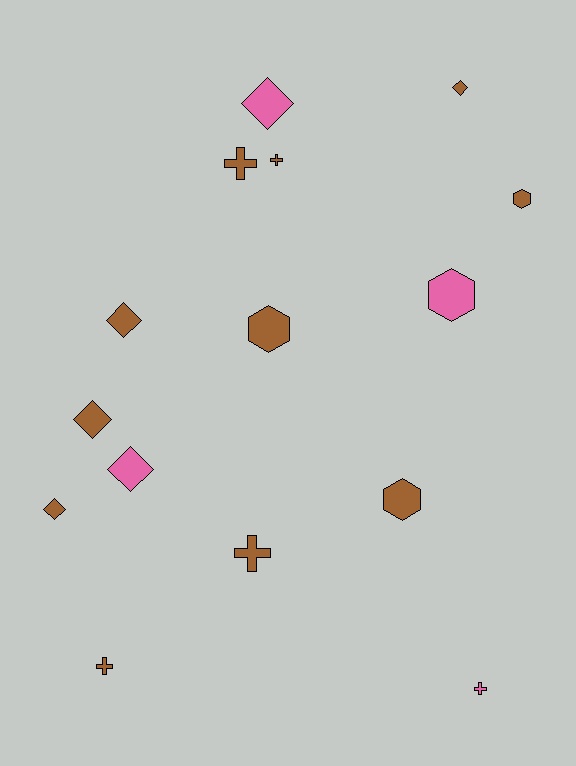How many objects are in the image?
There are 15 objects.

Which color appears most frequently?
Brown, with 11 objects.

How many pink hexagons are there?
There is 1 pink hexagon.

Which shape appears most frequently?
Diamond, with 6 objects.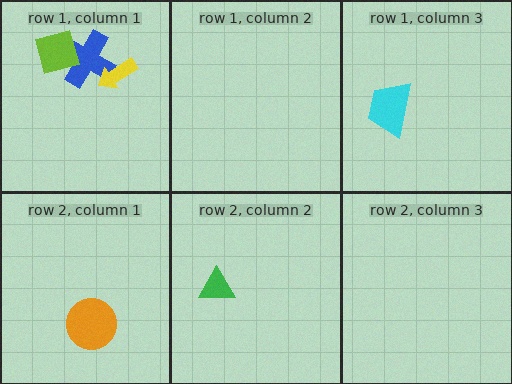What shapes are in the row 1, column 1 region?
The blue cross, the lime square, the yellow arrow.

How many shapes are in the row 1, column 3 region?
1.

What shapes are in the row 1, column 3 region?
The cyan trapezoid.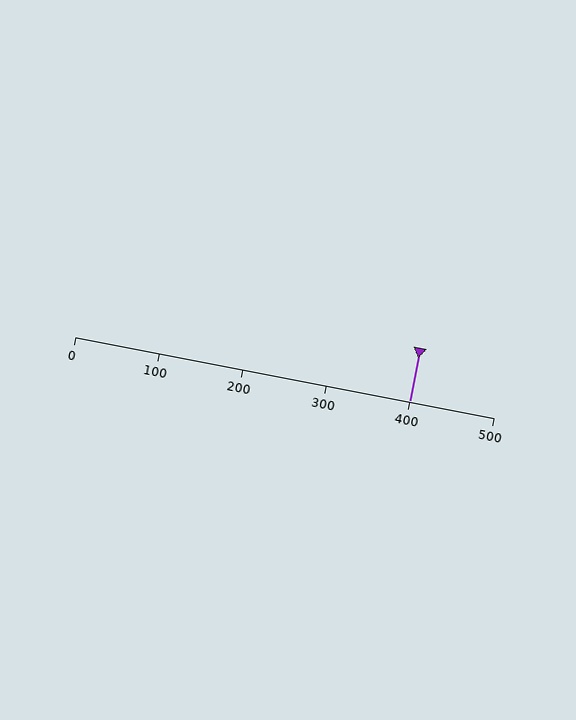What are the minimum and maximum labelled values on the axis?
The axis runs from 0 to 500.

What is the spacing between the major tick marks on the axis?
The major ticks are spaced 100 apart.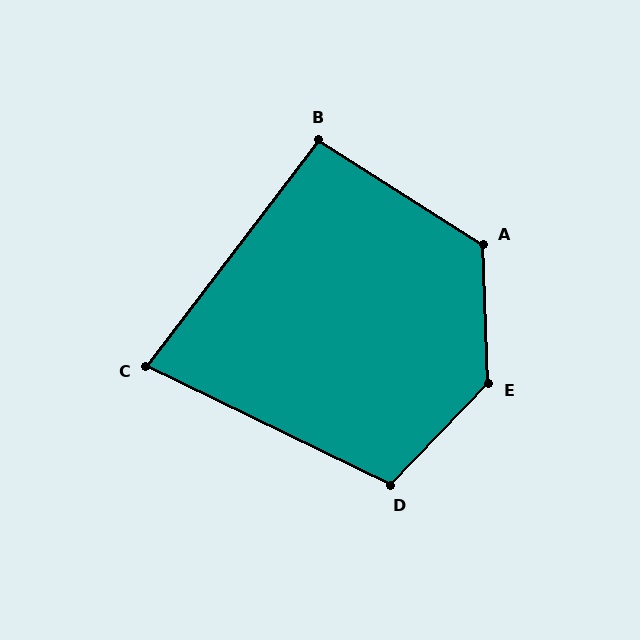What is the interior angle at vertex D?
Approximately 108 degrees (obtuse).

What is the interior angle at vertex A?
Approximately 125 degrees (obtuse).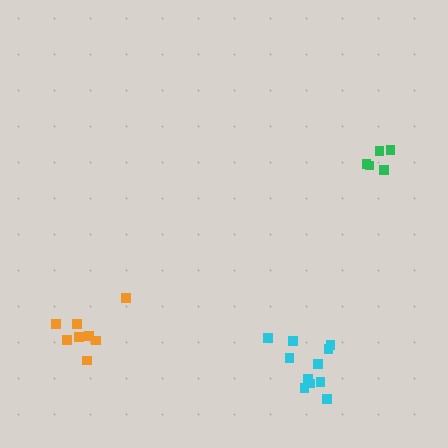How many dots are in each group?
Group 1: 11 dots, Group 2: 8 dots, Group 3: 5 dots (24 total).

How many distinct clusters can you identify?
There are 3 distinct clusters.